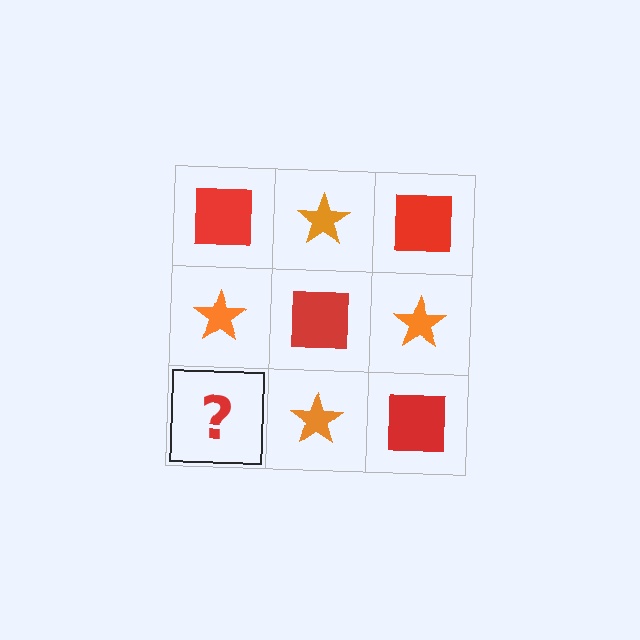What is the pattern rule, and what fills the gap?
The rule is that it alternates red square and orange star in a checkerboard pattern. The gap should be filled with a red square.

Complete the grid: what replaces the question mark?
The question mark should be replaced with a red square.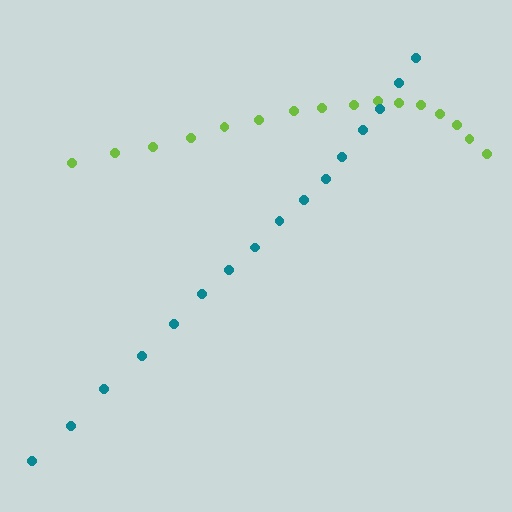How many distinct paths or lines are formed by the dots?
There are 2 distinct paths.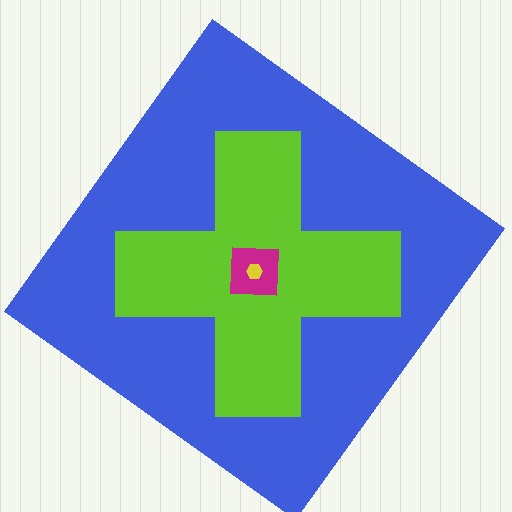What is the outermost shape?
The blue diamond.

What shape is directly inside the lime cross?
The magenta square.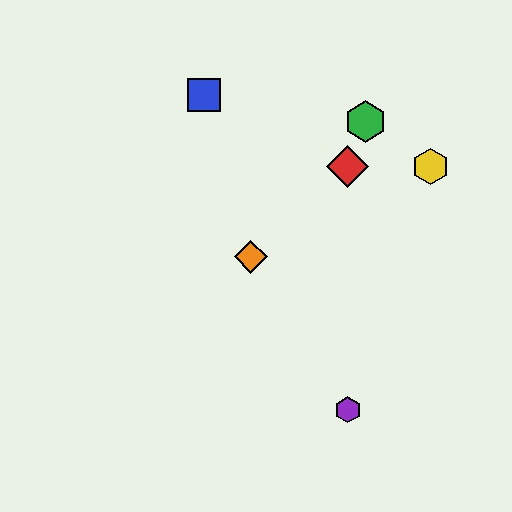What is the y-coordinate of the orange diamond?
The orange diamond is at y≈257.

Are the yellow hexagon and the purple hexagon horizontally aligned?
No, the yellow hexagon is at y≈166 and the purple hexagon is at y≈410.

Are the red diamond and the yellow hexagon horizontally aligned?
Yes, both are at y≈166.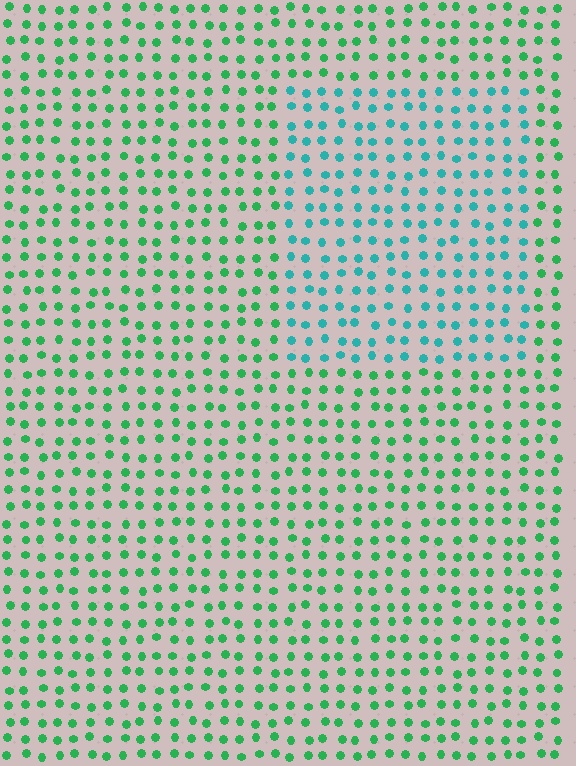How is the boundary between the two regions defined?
The boundary is defined purely by a slight shift in hue (about 40 degrees). Spacing, size, and orientation are identical on both sides.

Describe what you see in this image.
The image is filled with small green elements in a uniform arrangement. A rectangle-shaped region is visible where the elements are tinted to a slightly different hue, forming a subtle color boundary.